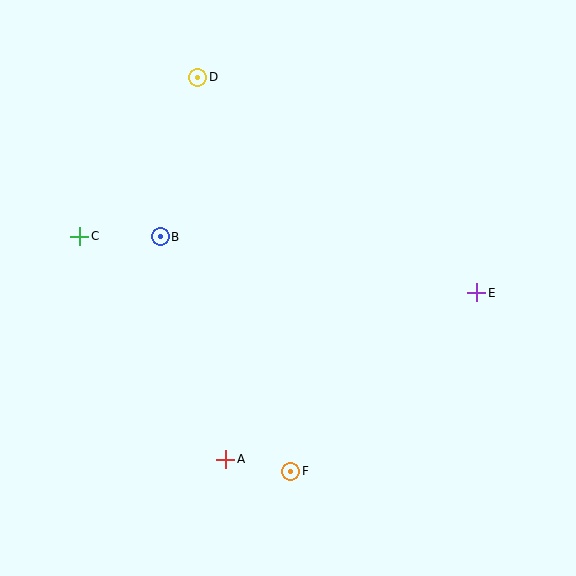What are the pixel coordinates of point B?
Point B is at (160, 237).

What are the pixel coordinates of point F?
Point F is at (291, 471).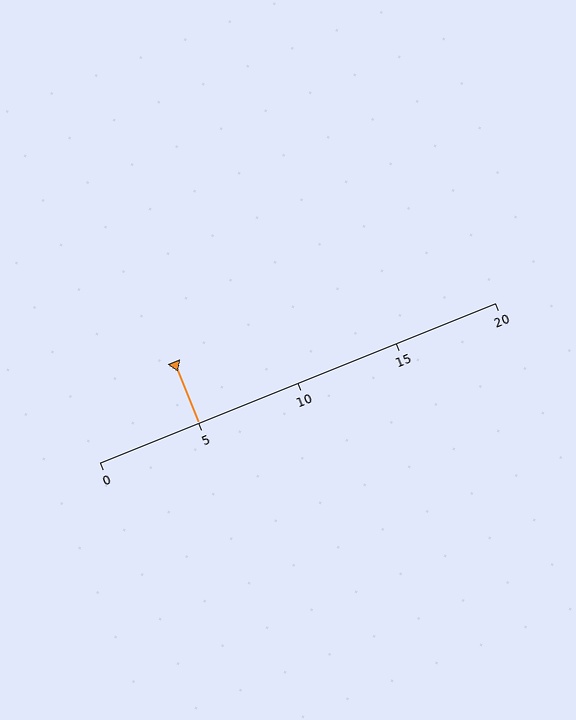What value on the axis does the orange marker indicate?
The marker indicates approximately 5.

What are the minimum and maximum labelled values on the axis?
The axis runs from 0 to 20.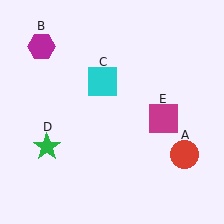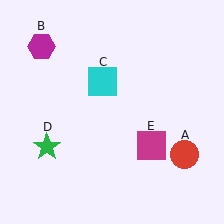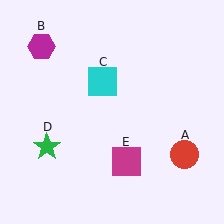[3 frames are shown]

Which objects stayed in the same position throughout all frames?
Red circle (object A) and magenta hexagon (object B) and cyan square (object C) and green star (object D) remained stationary.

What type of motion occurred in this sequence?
The magenta square (object E) rotated clockwise around the center of the scene.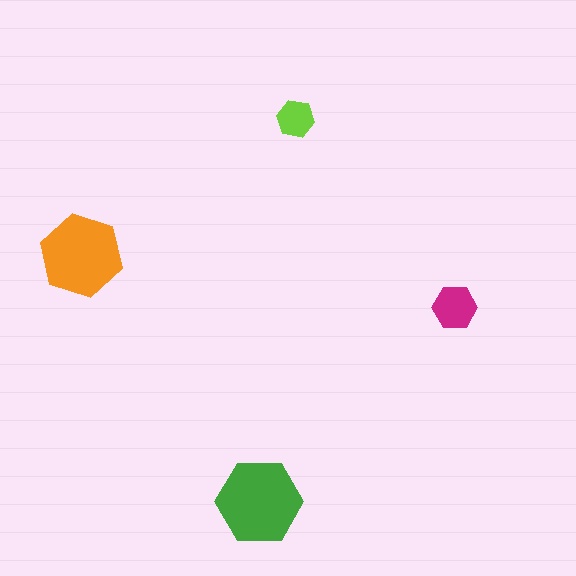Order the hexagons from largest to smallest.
the green one, the orange one, the magenta one, the lime one.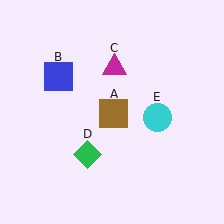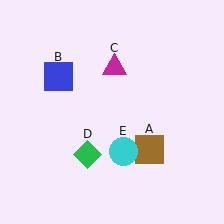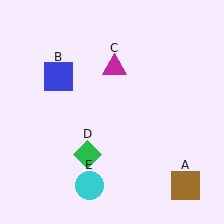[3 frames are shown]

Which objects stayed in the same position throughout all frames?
Blue square (object B) and magenta triangle (object C) and green diamond (object D) remained stationary.